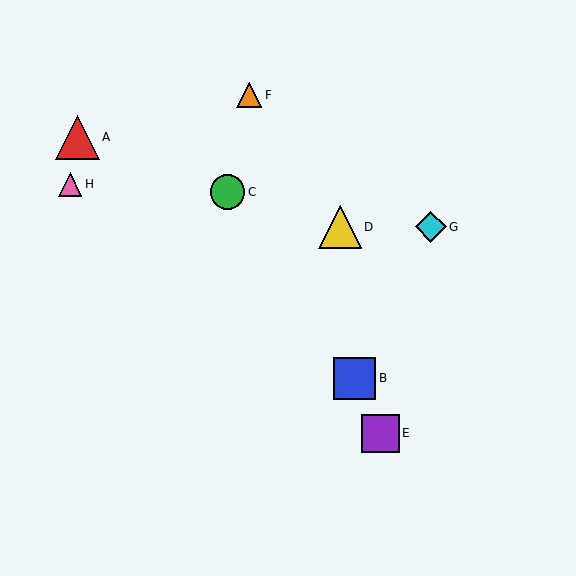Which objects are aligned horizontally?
Objects D, G are aligned horizontally.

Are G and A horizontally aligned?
No, G is at y≈227 and A is at y≈137.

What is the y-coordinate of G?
Object G is at y≈227.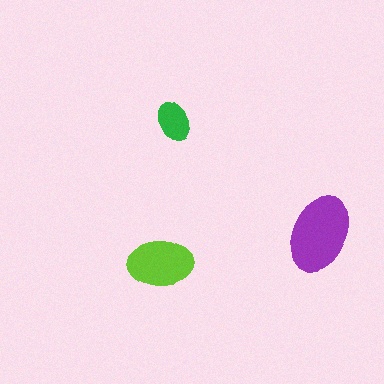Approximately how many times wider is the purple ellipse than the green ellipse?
About 2 times wider.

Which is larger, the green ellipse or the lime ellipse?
The lime one.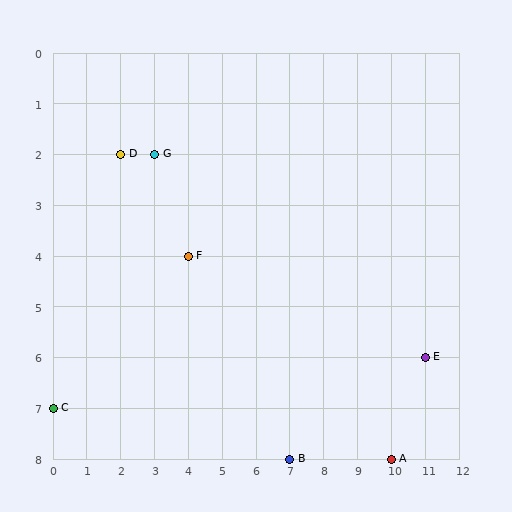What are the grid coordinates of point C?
Point C is at grid coordinates (0, 7).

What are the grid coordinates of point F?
Point F is at grid coordinates (4, 4).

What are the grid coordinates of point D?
Point D is at grid coordinates (2, 2).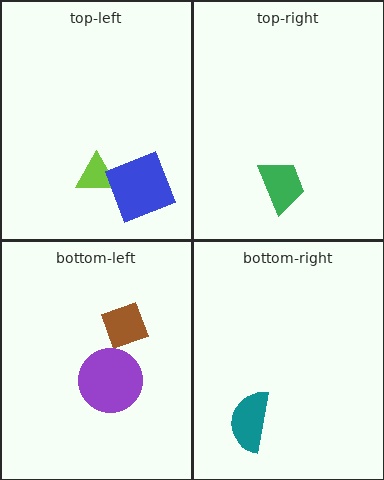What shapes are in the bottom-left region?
The brown diamond, the purple circle.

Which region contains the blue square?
The top-left region.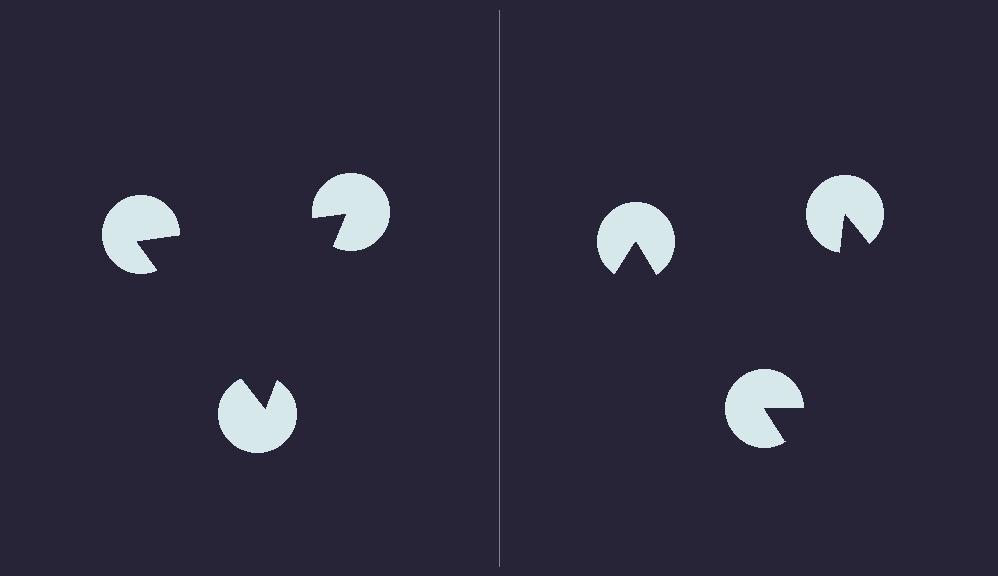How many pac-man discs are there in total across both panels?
6 — 3 on each side.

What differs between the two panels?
The pac-man discs are positioned identically on both sides; only the wedge orientations differ. On the left they align to a triangle; on the right they are misaligned.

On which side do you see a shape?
An illusory triangle appears on the left side. On the right side the wedge cuts are rotated, so no coherent shape forms.